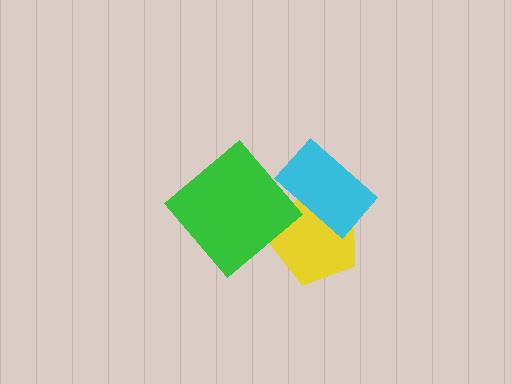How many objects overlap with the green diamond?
0 objects overlap with the green diamond.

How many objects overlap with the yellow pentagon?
1 object overlaps with the yellow pentagon.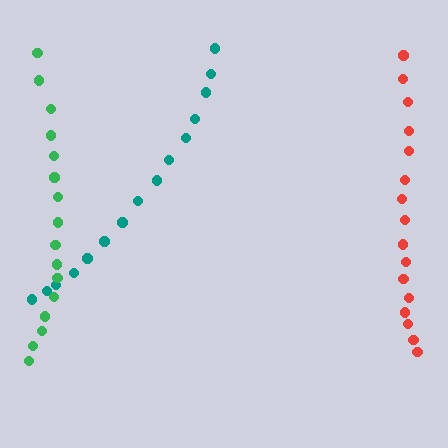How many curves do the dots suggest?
There are 3 distinct paths.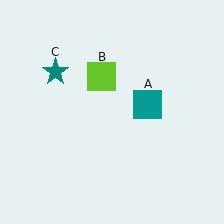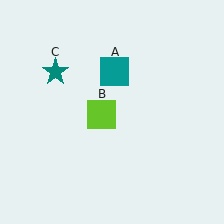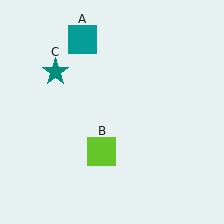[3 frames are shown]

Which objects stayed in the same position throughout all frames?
Teal star (object C) remained stationary.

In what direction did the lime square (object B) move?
The lime square (object B) moved down.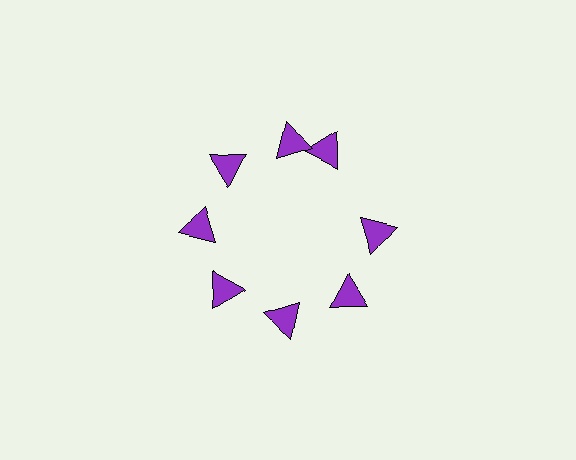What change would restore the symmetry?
The symmetry would be restored by rotating it back into even spacing with its neighbors so that all 8 triangles sit at equal angles and equal distance from the center.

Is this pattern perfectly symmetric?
No. The 8 purple triangles are arranged in a ring, but one element near the 2 o'clock position is rotated out of alignment along the ring, breaking the 8-fold rotational symmetry.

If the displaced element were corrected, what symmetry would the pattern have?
It would have 8-fold rotational symmetry — the pattern would map onto itself every 45 degrees.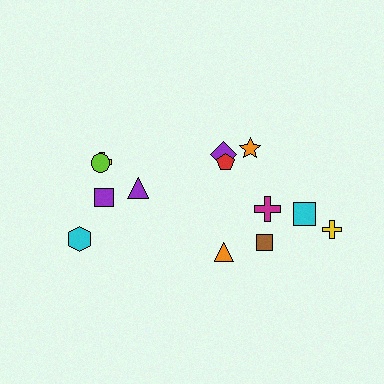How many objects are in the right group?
There are 8 objects.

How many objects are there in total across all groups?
There are 13 objects.